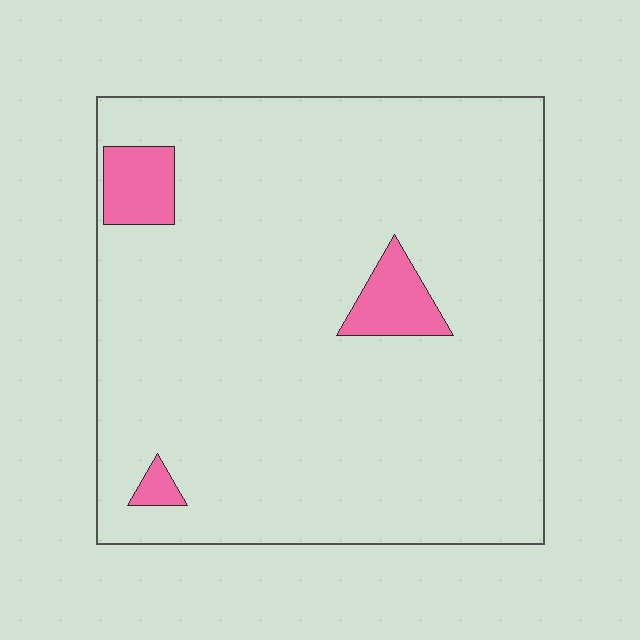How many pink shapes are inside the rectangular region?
3.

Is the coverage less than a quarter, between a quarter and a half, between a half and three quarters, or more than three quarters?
Less than a quarter.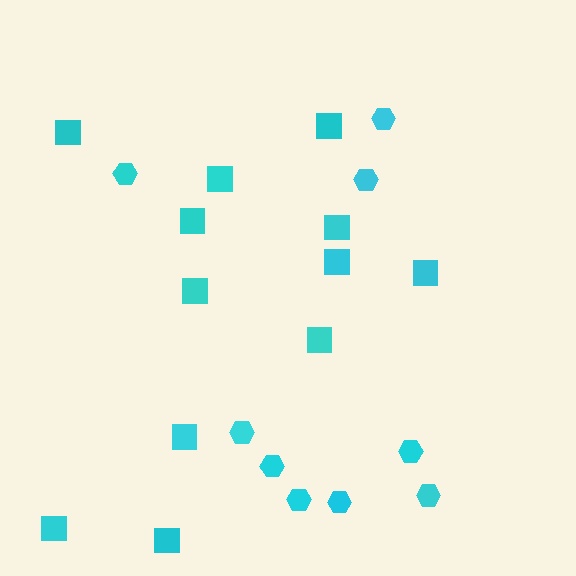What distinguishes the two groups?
There are 2 groups: one group of hexagons (9) and one group of squares (12).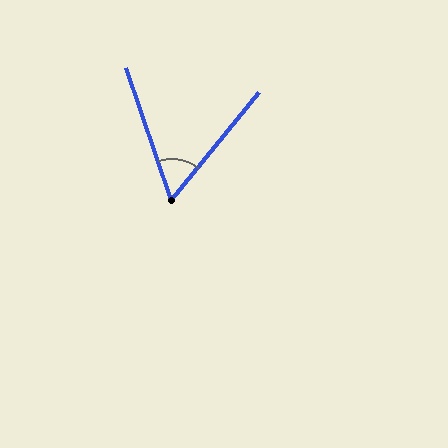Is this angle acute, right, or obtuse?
It is acute.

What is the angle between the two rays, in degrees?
Approximately 58 degrees.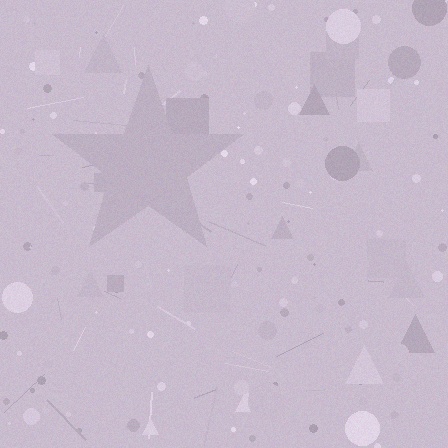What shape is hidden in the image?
A star is hidden in the image.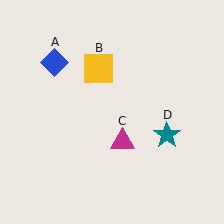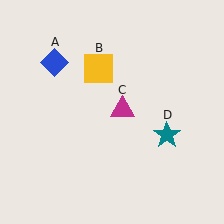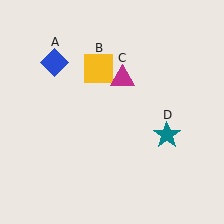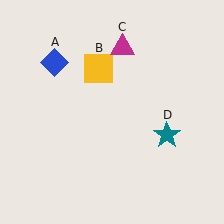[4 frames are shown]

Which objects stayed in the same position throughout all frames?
Blue diamond (object A) and yellow square (object B) and teal star (object D) remained stationary.